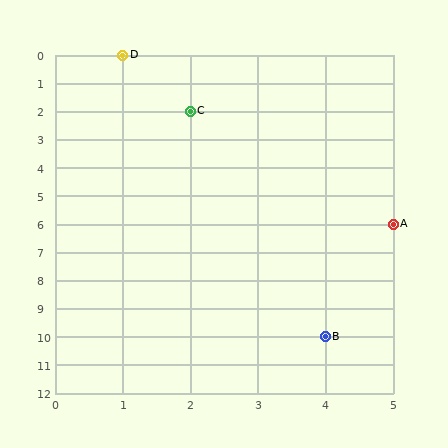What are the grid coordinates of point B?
Point B is at grid coordinates (4, 10).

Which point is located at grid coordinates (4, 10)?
Point B is at (4, 10).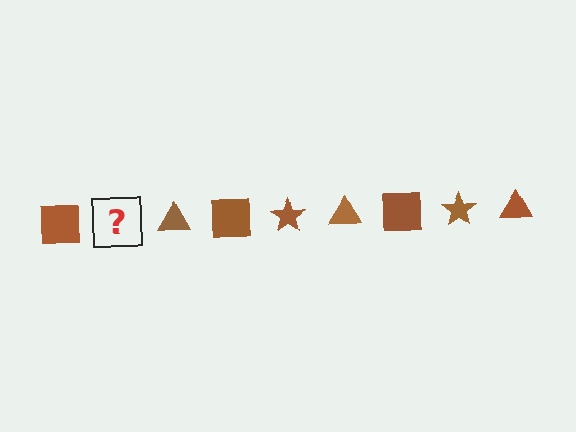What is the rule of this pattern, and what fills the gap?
The rule is that the pattern cycles through square, star, triangle shapes in brown. The gap should be filled with a brown star.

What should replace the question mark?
The question mark should be replaced with a brown star.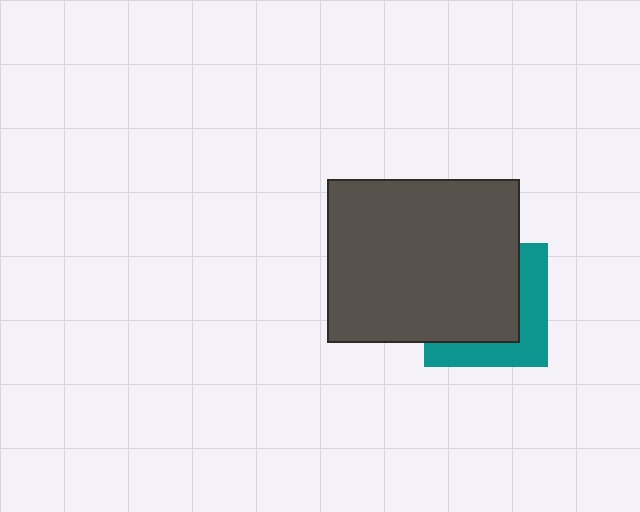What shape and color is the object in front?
The object in front is a dark gray rectangle.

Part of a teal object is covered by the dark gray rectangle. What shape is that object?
It is a square.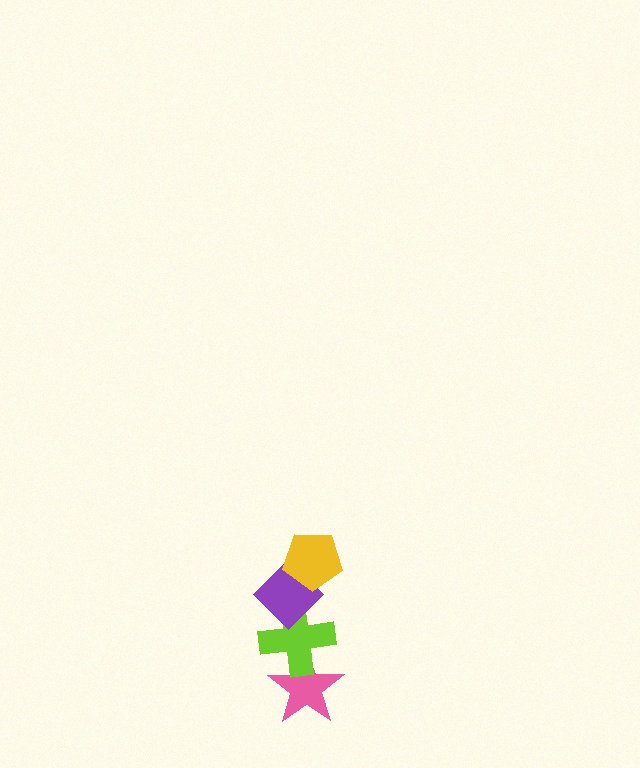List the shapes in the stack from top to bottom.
From top to bottom: the yellow pentagon, the purple diamond, the lime cross, the pink star.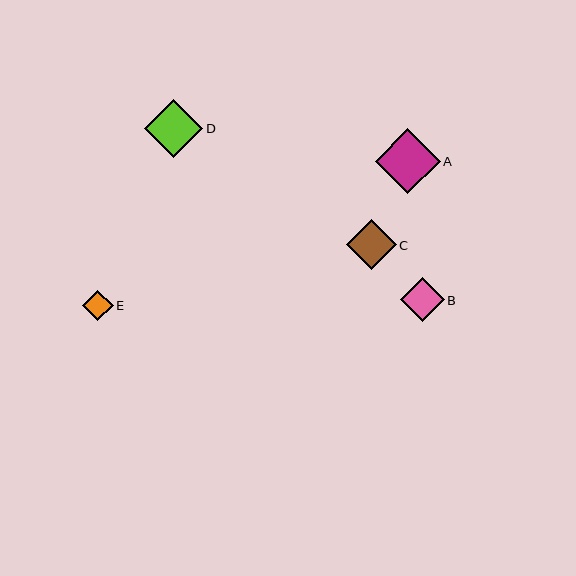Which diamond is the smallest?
Diamond E is the smallest with a size of approximately 30 pixels.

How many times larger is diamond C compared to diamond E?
Diamond C is approximately 1.7 times the size of diamond E.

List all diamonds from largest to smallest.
From largest to smallest: A, D, C, B, E.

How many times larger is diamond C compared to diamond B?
Diamond C is approximately 1.1 times the size of diamond B.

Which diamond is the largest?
Diamond A is the largest with a size of approximately 65 pixels.